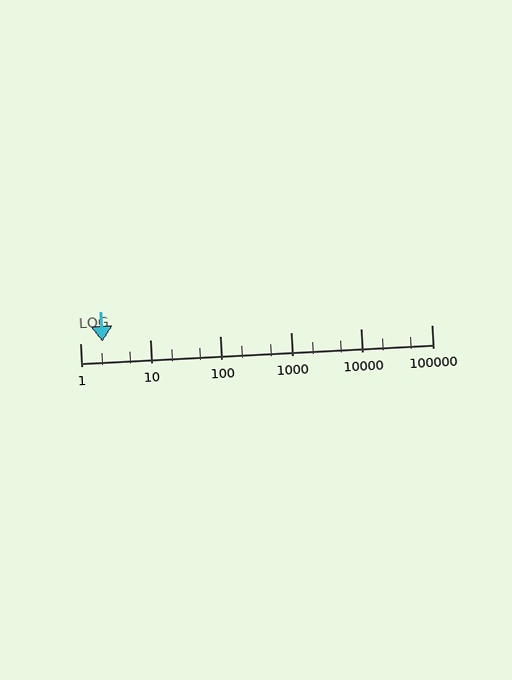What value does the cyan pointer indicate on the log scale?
The pointer indicates approximately 2.1.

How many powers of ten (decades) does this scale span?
The scale spans 5 decades, from 1 to 100000.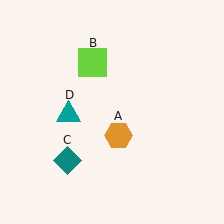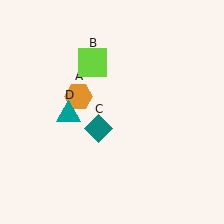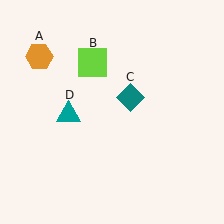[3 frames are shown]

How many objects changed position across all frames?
2 objects changed position: orange hexagon (object A), teal diamond (object C).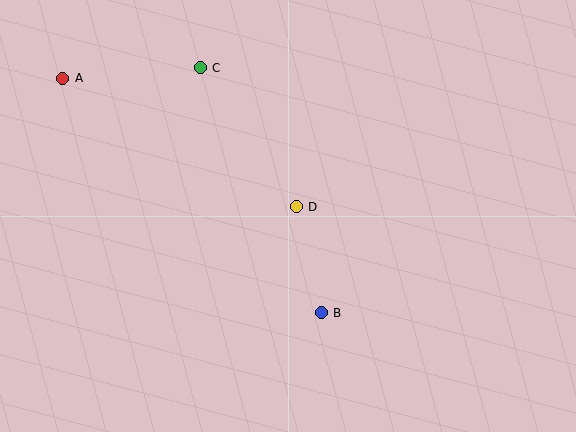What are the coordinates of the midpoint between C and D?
The midpoint between C and D is at (248, 137).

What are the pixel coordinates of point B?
Point B is at (321, 313).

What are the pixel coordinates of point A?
Point A is at (63, 78).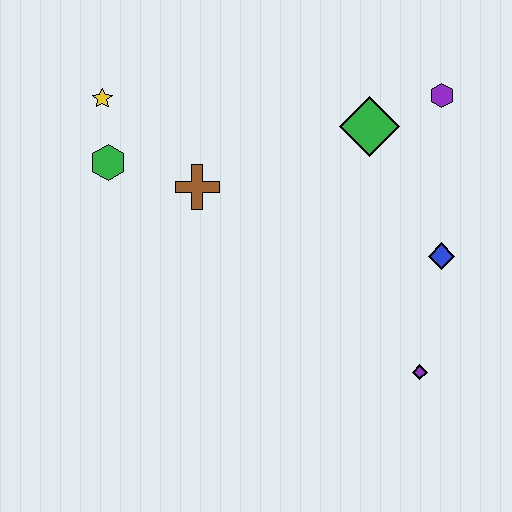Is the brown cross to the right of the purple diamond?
No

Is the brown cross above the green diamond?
No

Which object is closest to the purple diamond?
The blue diamond is closest to the purple diamond.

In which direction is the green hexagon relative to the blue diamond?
The green hexagon is to the left of the blue diamond.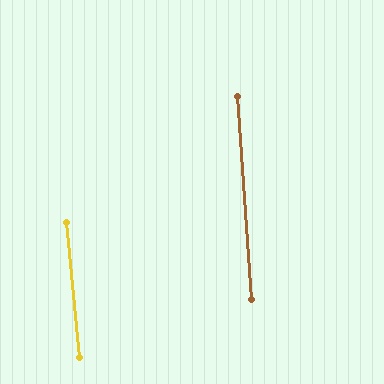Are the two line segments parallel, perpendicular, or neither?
Parallel — their directions differ by only 1.9°.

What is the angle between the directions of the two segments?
Approximately 2 degrees.